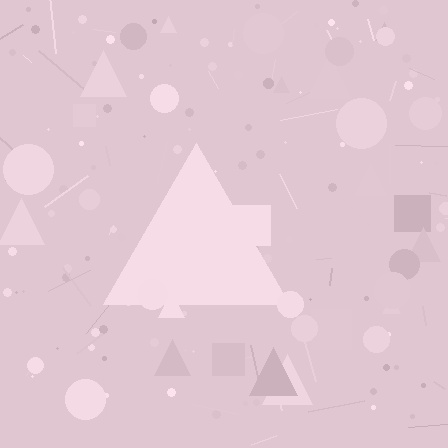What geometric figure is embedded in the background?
A triangle is embedded in the background.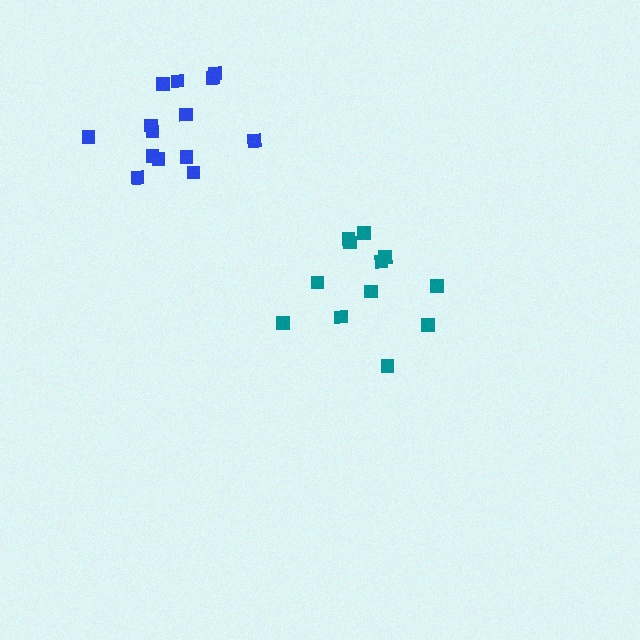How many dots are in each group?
Group 1: 12 dots, Group 2: 14 dots (26 total).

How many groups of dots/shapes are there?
There are 2 groups.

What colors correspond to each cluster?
The clusters are colored: teal, blue.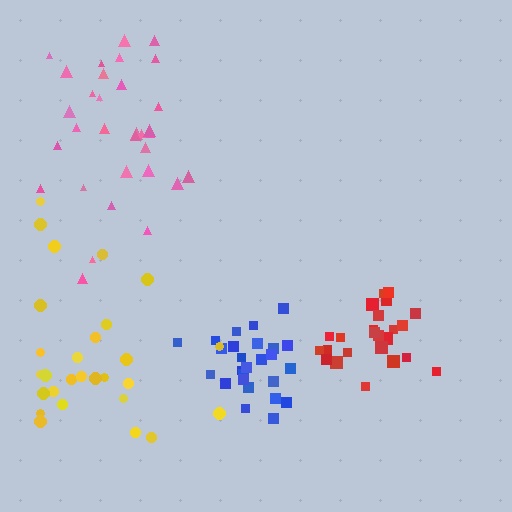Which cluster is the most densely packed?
Blue.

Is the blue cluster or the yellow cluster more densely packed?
Blue.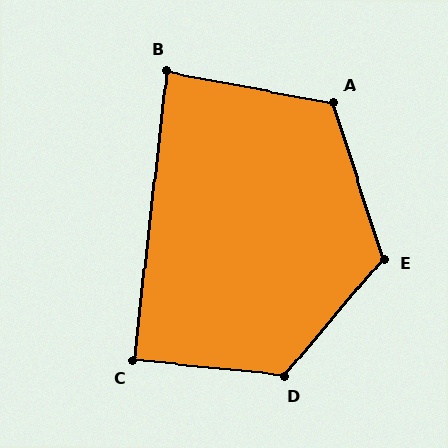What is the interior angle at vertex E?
Approximately 122 degrees (obtuse).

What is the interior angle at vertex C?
Approximately 89 degrees (approximately right).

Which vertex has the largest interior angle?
D, at approximately 124 degrees.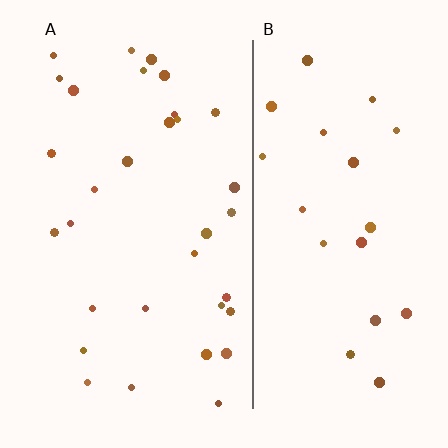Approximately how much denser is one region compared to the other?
Approximately 1.5× — region A over region B.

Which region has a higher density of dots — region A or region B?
A (the left).